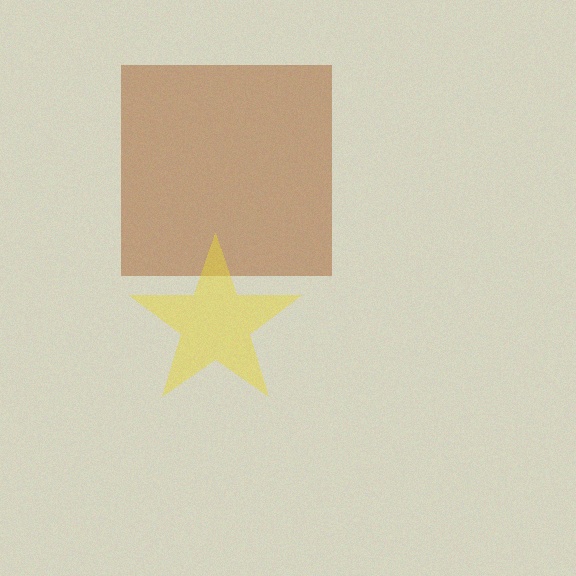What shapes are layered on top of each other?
The layered shapes are: a brown square, a yellow star.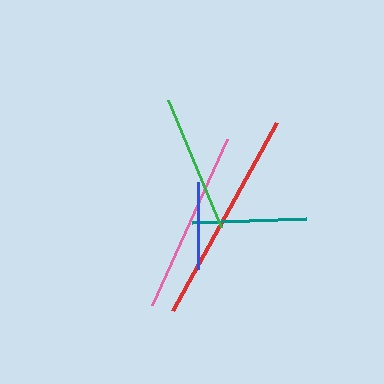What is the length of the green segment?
The green segment is approximately 138 pixels long.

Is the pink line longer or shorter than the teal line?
The pink line is longer than the teal line.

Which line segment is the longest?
The red line is the longest at approximately 214 pixels.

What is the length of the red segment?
The red segment is approximately 214 pixels long.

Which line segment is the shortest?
The blue line is the shortest at approximately 88 pixels.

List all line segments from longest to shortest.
From longest to shortest: red, pink, green, teal, blue.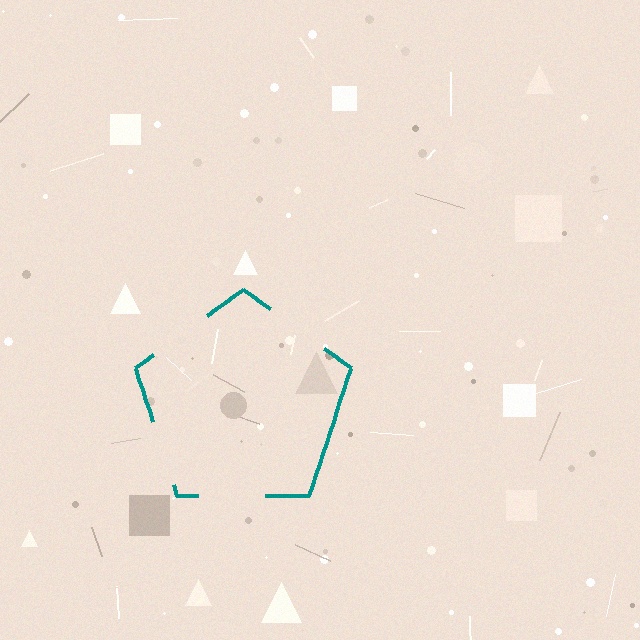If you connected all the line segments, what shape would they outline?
They would outline a pentagon.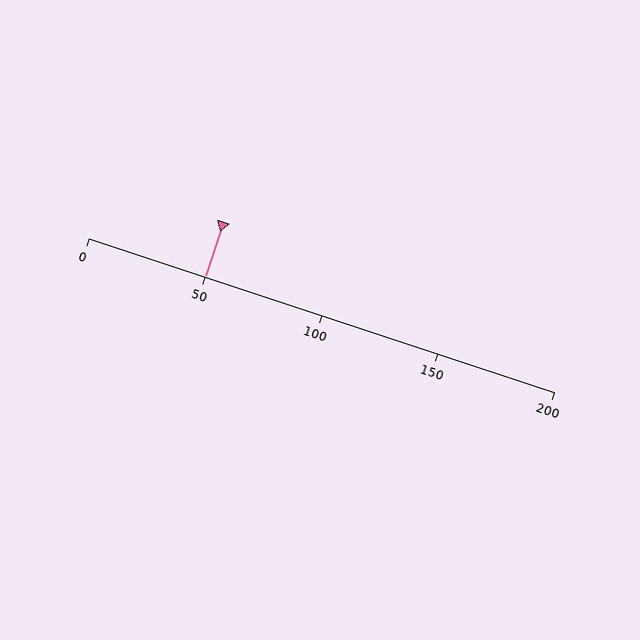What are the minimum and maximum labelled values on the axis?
The axis runs from 0 to 200.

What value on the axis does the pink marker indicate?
The marker indicates approximately 50.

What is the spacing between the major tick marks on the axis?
The major ticks are spaced 50 apart.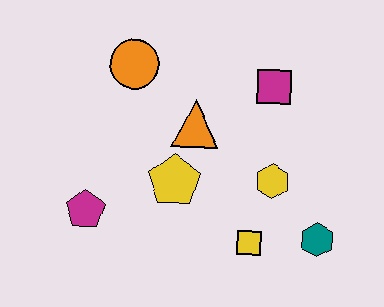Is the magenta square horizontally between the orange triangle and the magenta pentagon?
No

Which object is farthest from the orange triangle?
The teal hexagon is farthest from the orange triangle.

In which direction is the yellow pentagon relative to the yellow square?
The yellow pentagon is to the left of the yellow square.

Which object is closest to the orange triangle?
The yellow pentagon is closest to the orange triangle.